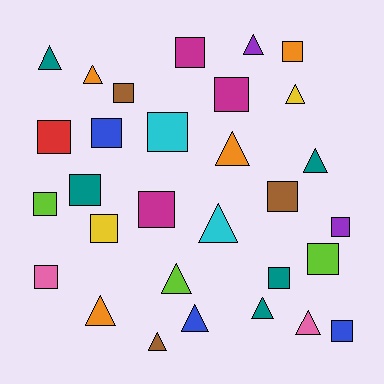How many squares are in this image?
There are 17 squares.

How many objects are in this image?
There are 30 objects.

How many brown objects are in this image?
There are 3 brown objects.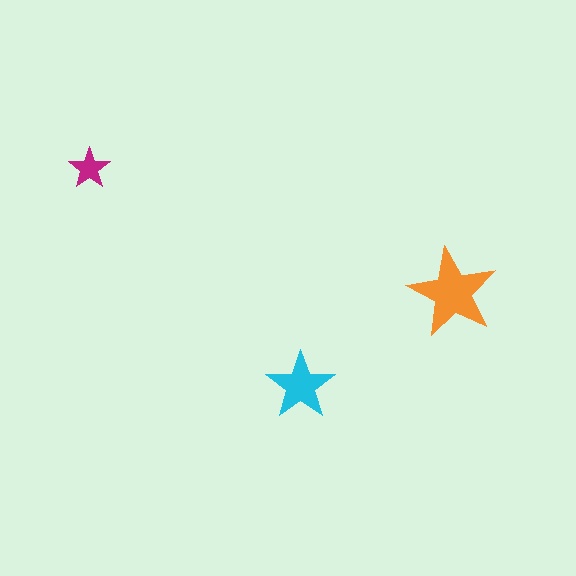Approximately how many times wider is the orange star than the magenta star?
About 2 times wider.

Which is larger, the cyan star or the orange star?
The orange one.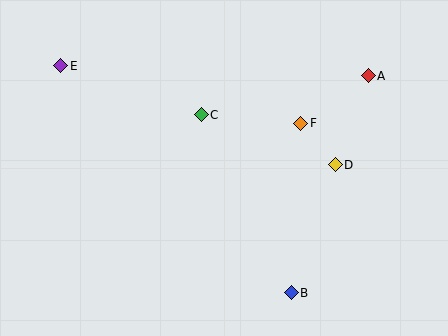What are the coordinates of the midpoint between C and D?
The midpoint between C and D is at (268, 140).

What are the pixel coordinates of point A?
Point A is at (368, 76).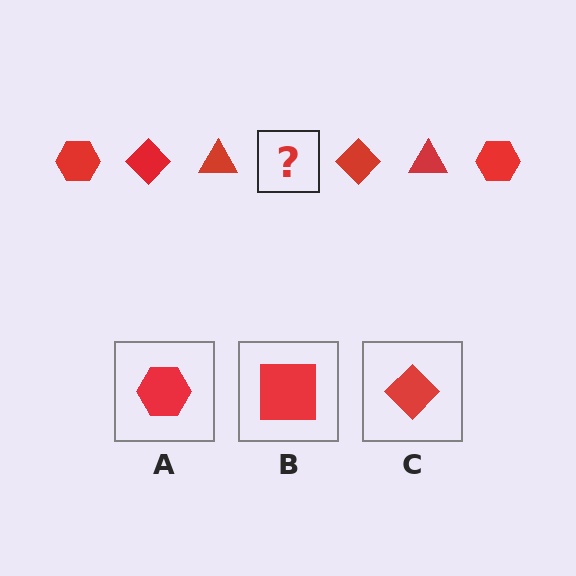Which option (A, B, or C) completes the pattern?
A.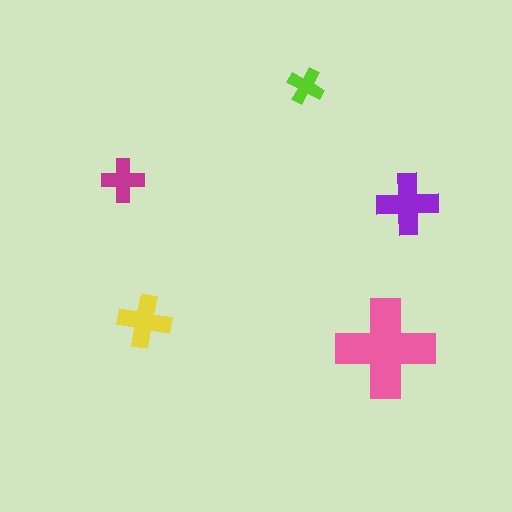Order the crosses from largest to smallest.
the pink one, the purple one, the yellow one, the magenta one, the lime one.